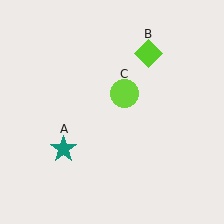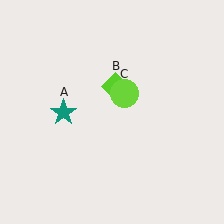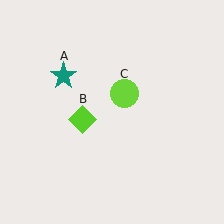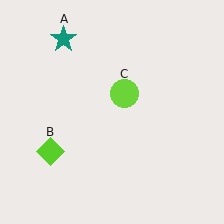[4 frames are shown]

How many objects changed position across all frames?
2 objects changed position: teal star (object A), lime diamond (object B).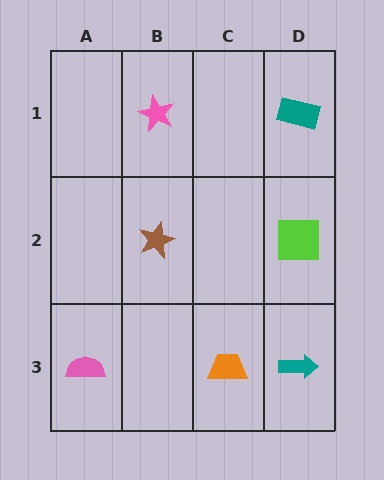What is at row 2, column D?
A lime square.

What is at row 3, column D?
A teal arrow.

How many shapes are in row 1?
2 shapes.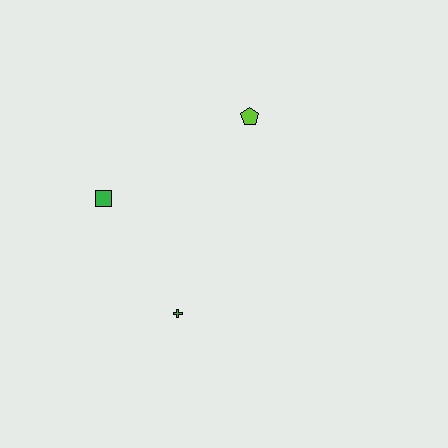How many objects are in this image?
There are 3 objects.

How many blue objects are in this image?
There are no blue objects.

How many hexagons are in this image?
There are no hexagons.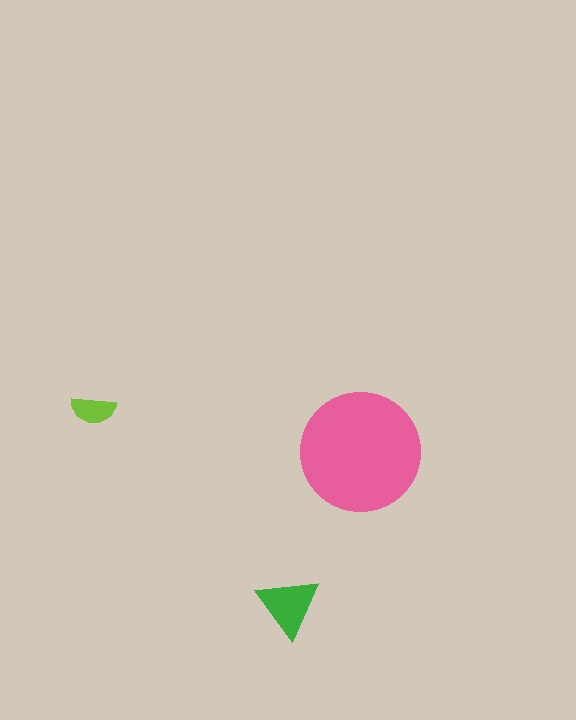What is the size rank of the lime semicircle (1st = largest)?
3rd.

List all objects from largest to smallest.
The pink circle, the green triangle, the lime semicircle.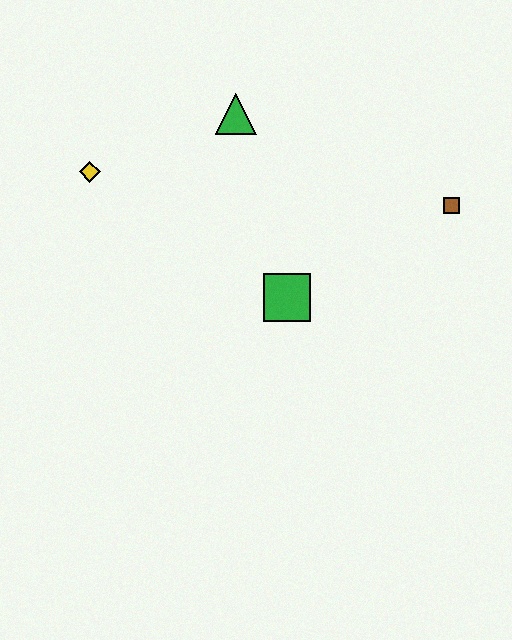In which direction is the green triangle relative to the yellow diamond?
The green triangle is to the right of the yellow diamond.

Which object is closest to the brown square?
The green square is closest to the brown square.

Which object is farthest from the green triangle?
The brown square is farthest from the green triangle.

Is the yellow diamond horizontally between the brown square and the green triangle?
No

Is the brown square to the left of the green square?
No